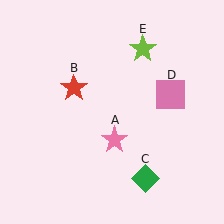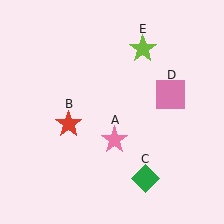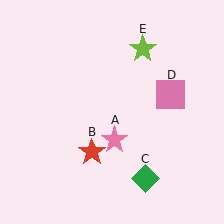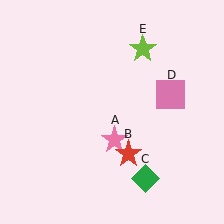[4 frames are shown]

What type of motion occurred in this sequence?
The red star (object B) rotated counterclockwise around the center of the scene.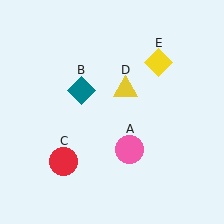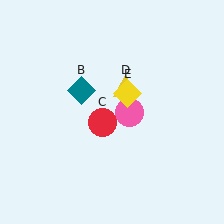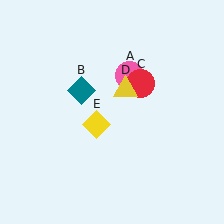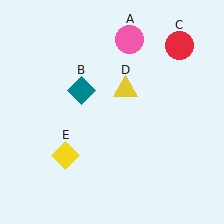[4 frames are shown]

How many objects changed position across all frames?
3 objects changed position: pink circle (object A), red circle (object C), yellow diamond (object E).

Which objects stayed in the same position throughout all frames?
Teal diamond (object B) and yellow triangle (object D) remained stationary.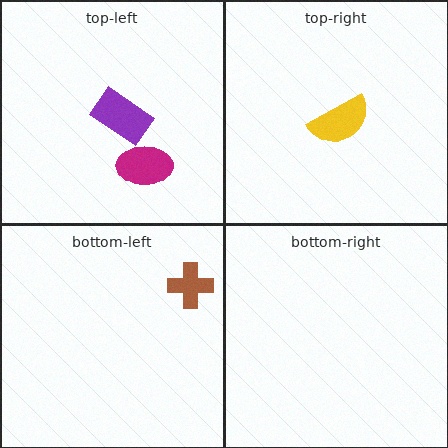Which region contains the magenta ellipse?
The top-left region.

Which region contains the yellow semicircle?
The top-right region.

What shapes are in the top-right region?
The yellow semicircle.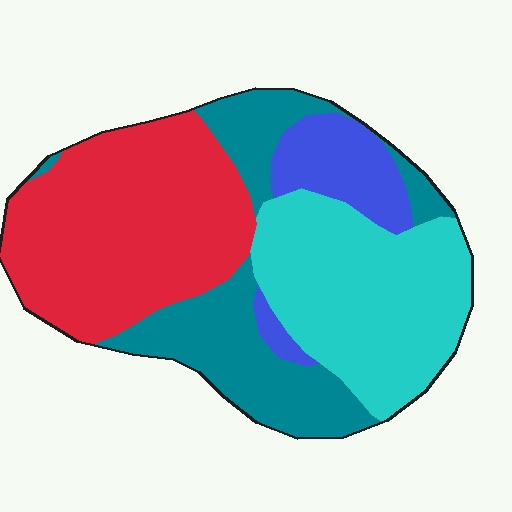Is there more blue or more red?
Red.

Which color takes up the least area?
Blue, at roughly 10%.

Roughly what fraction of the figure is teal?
Teal takes up less than a quarter of the figure.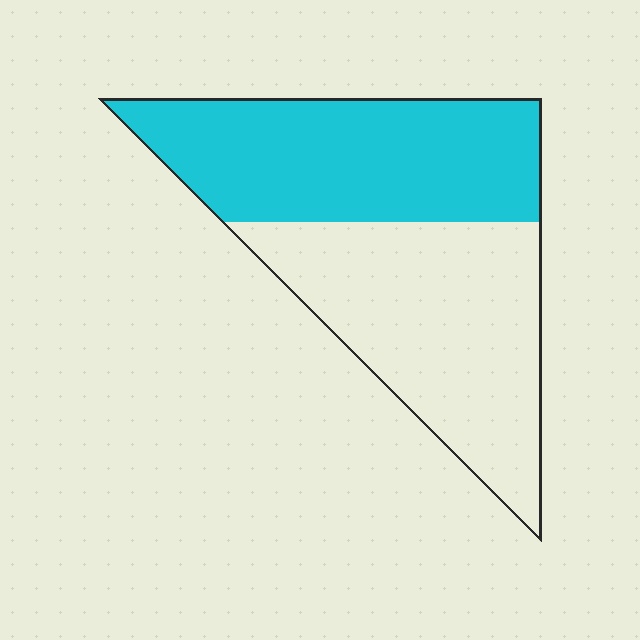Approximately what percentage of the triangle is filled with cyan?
Approximately 50%.